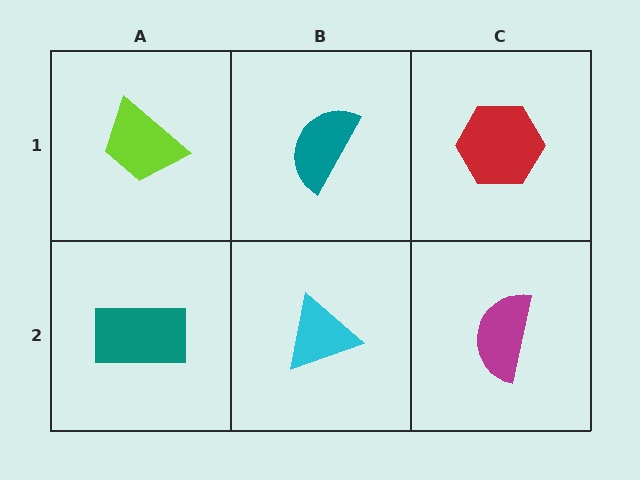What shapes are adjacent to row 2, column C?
A red hexagon (row 1, column C), a cyan triangle (row 2, column B).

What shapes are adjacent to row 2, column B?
A teal semicircle (row 1, column B), a teal rectangle (row 2, column A), a magenta semicircle (row 2, column C).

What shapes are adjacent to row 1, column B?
A cyan triangle (row 2, column B), a lime trapezoid (row 1, column A), a red hexagon (row 1, column C).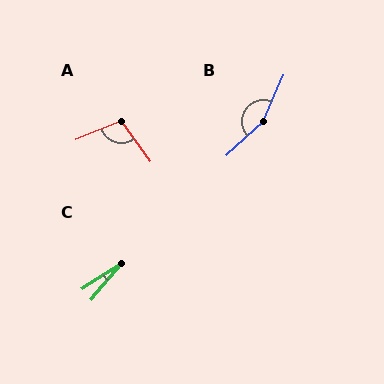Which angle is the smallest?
C, at approximately 18 degrees.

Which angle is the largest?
B, at approximately 157 degrees.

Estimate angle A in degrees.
Approximately 104 degrees.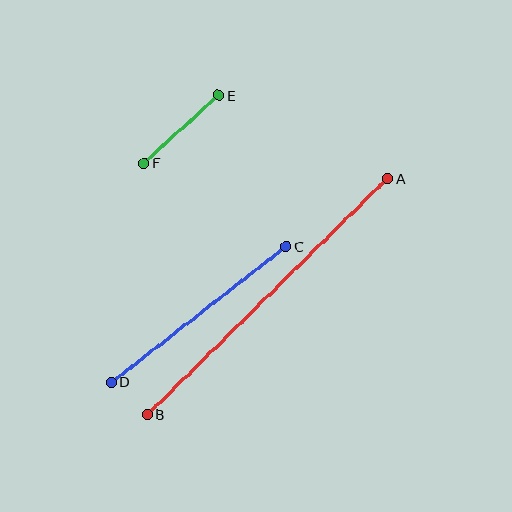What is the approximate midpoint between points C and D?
The midpoint is at approximately (199, 314) pixels.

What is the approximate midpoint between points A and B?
The midpoint is at approximately (268, 297) pixels.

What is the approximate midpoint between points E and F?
The midpoint is at approximately (181, 129) pixels.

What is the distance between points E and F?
The distance is approximately 101 pixels.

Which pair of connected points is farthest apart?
Points A and B are farthest apart.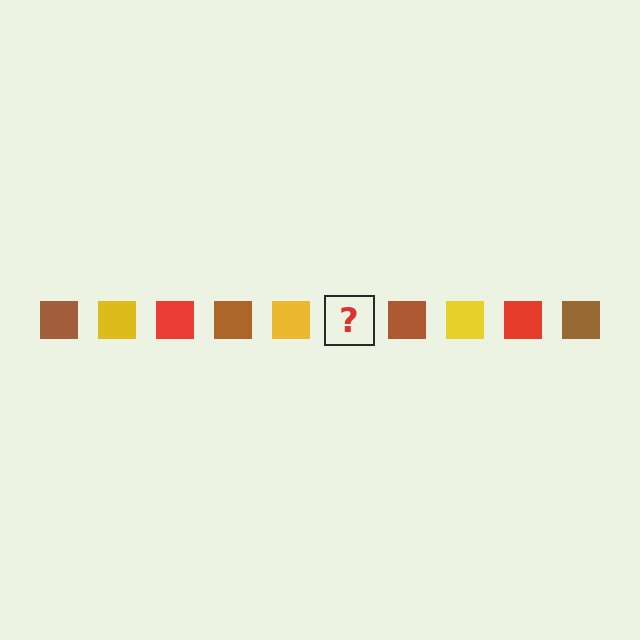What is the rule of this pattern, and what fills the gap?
The rule is that the pattern cycles through brown, yellow, red squares. The gap should be filled with a red square.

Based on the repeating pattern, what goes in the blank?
The blank should be a red square.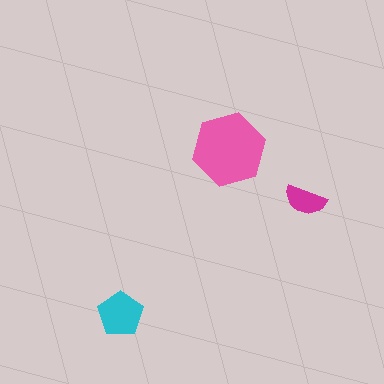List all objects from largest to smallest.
The pink hexagon, the cyan pentagon, the magenta semicircle.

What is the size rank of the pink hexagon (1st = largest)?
1st.